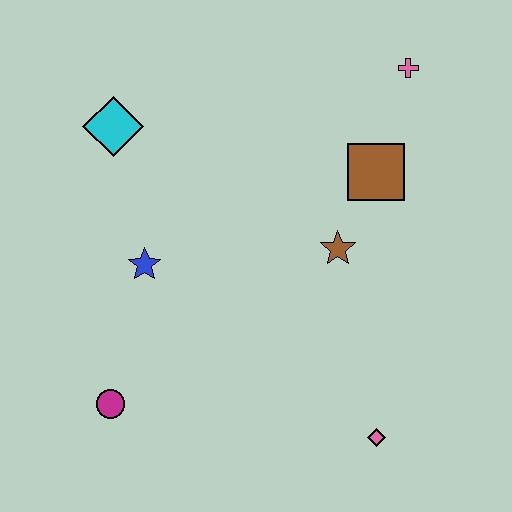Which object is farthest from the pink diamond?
The cyan diamond is farthest from the pink diamond.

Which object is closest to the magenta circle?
The blue star is closest to the magenta circle.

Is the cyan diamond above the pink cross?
No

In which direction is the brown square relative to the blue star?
The brown square is to the right of the blue star.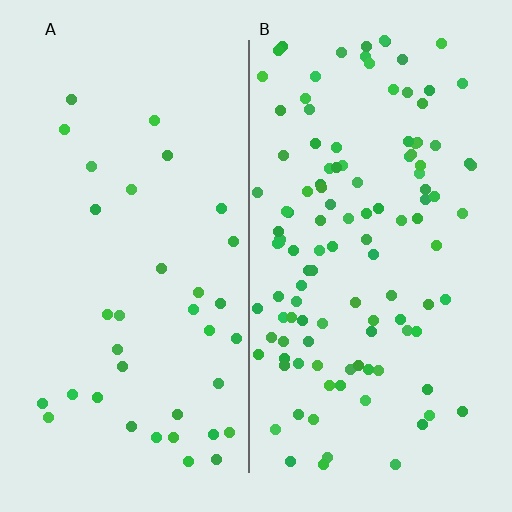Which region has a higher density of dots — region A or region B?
B (the right).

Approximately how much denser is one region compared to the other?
Approximately 3.2× — region B over region A.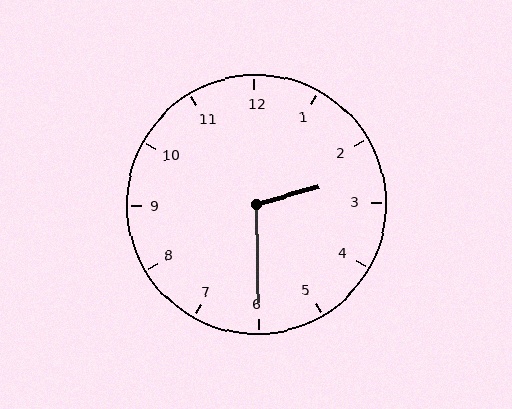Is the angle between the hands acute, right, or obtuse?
It is obtuse.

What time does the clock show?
2:30.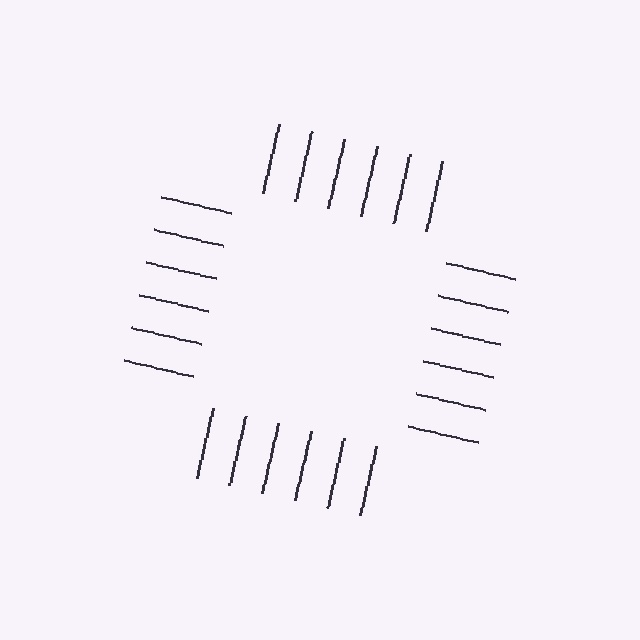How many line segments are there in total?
24 — 6 along each of the 4 edges.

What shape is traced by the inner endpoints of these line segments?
An illusory square — the line segments terminate on its edges but no continuous stroke is drawn.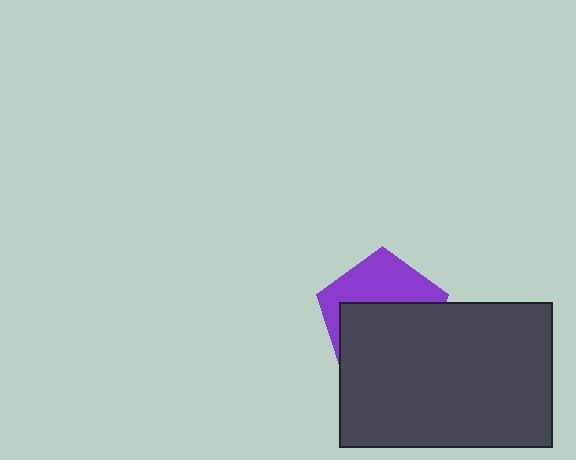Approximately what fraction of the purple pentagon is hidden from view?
Roughly 58% of the purple pentagon is hidden behind the dark gray rectangle.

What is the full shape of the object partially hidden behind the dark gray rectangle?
The partially hidden object is a purple pentagon.